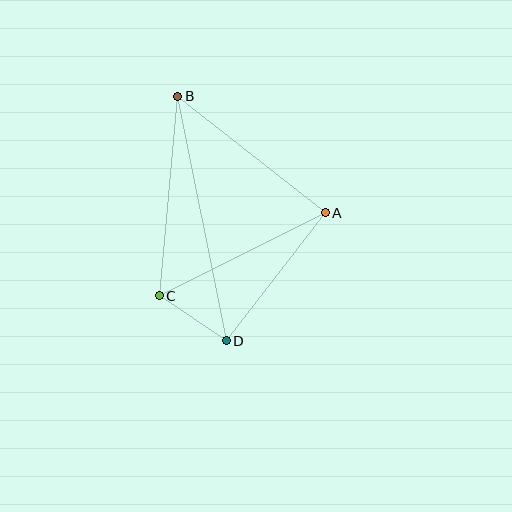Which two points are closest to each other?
Points C and D are closest to each other.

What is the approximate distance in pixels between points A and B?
The distance between A and B is approximately 188 pixels.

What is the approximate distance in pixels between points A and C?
The distance between A and C is approximately 185 pixels.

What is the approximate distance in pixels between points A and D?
The distance between A and D is approximately 162 pixels.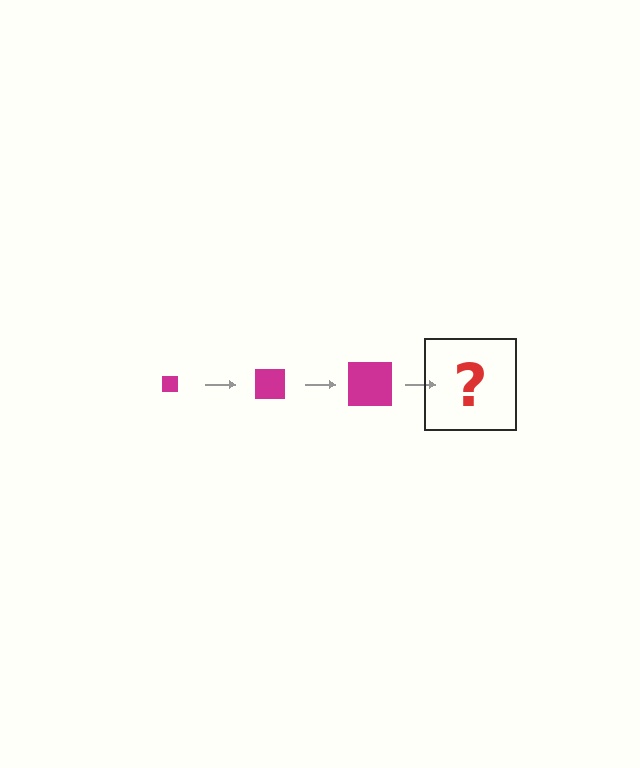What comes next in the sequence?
The next element should be a magenta square, larger than the previous one.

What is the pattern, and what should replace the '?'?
The pattern is that the square gets progressively larger each step. The '?' should be a magenta square, larger than the previous one.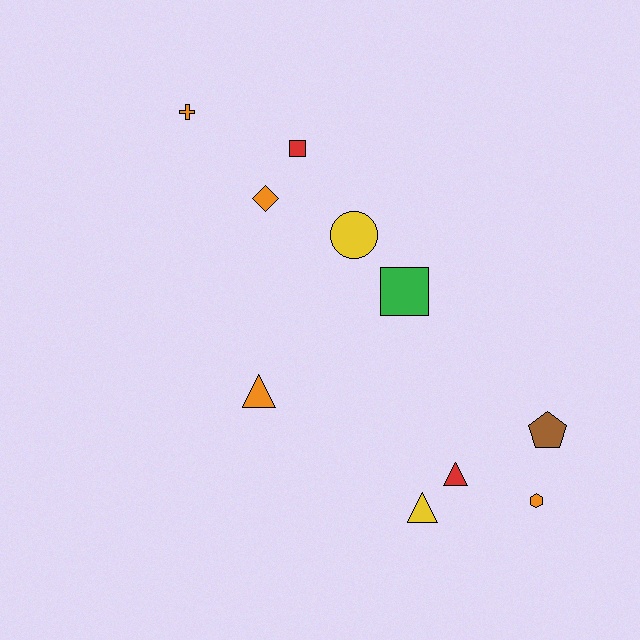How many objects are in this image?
There are 10 objects.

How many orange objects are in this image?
There are 4 orange objects.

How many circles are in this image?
There is 1 circle.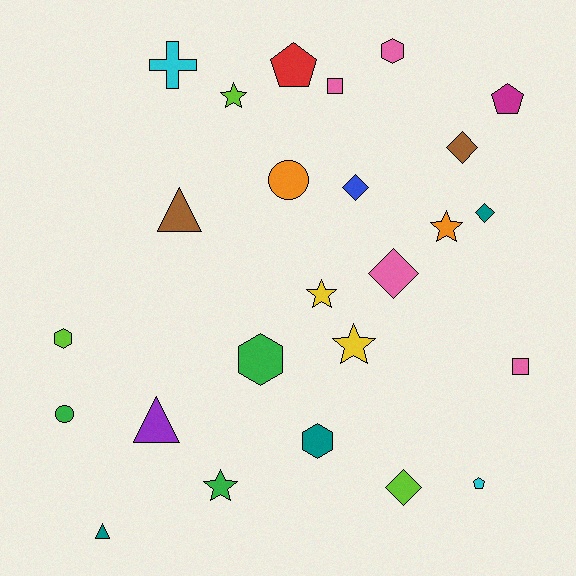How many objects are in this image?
There are 25 objects.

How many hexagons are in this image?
There are 4 hexagons.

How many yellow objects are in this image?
There are 2 yellow objects.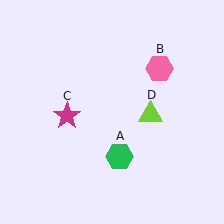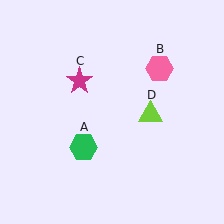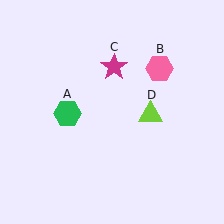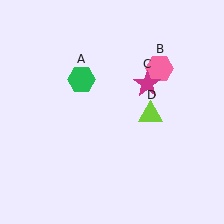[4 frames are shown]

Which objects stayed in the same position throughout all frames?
Pink hexagon (object B) and lime triangle (object D) remained stationary.